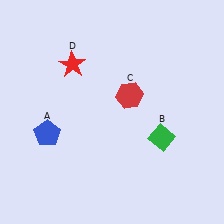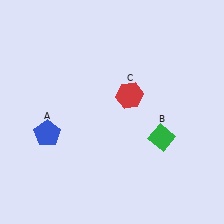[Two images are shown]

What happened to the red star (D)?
The red star (D) was removed in Image 2. It was in the top-left area of Image 1.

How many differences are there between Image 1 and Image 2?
There is 1 difference between the two images.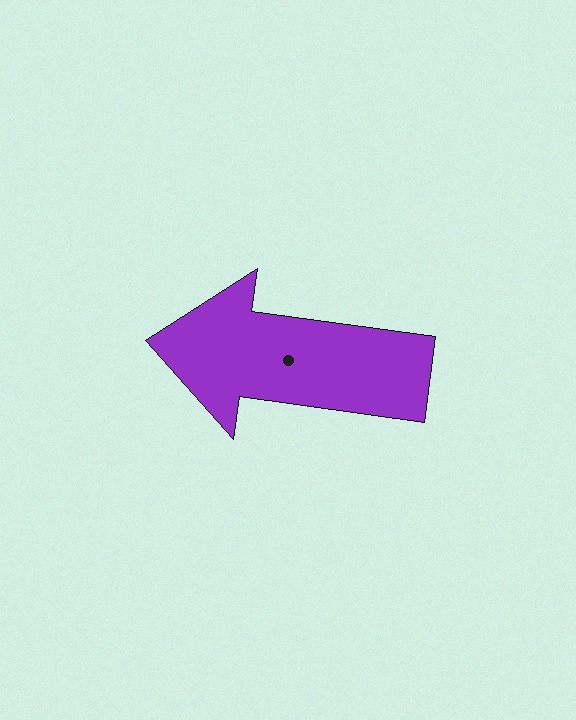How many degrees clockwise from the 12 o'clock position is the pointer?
Approximately 278 degrees.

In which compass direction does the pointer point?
West.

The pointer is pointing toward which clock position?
Roughly 9 o'clock.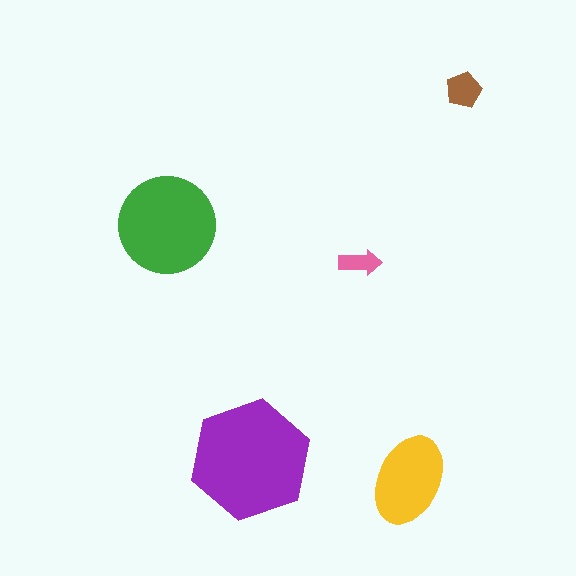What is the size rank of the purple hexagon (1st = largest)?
1st.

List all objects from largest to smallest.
The purple hexagon, the green circle, the yellow ellipse, the brown pentagon, the pink arrow.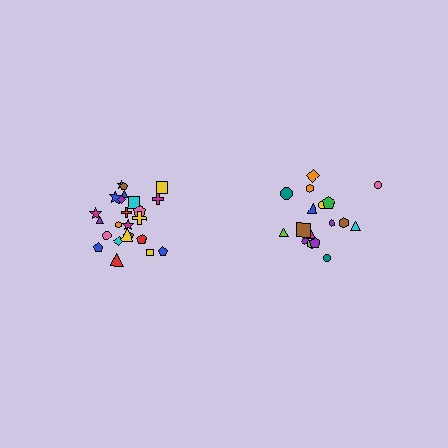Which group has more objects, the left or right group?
The left group.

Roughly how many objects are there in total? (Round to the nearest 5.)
Roughly 45 objects in total.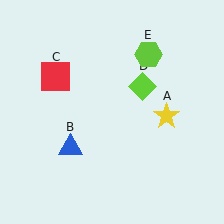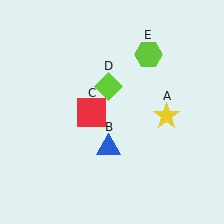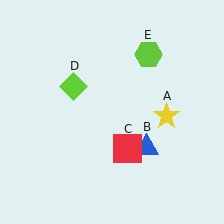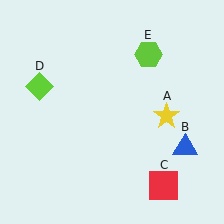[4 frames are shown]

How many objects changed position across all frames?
3 objects changed position: blue triangle (object B), red square (object C), lime diamond (object D).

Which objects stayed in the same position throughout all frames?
Yellow star (object A) and lime hexagon (object E) remained stationary.